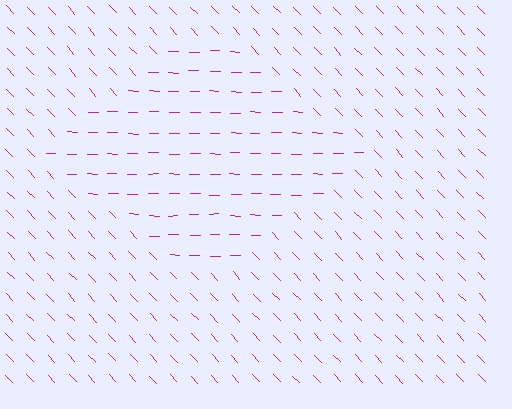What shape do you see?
I see a diamond.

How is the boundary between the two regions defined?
The boundary is defined purely by a change in line orientation (approximately 45 degrees difference). All lines are the same color and thickness.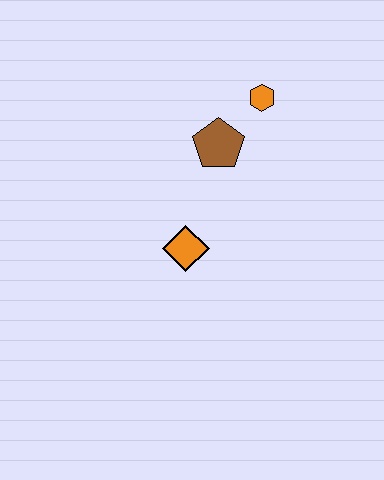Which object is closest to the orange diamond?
The brown pentagon is closest to the orange diamond.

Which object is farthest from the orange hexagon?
The orange diamond is farthest from the orange hexagon.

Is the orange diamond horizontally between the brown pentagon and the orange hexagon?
No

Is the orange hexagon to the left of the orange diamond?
No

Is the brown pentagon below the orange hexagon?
Yes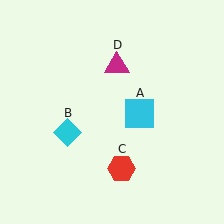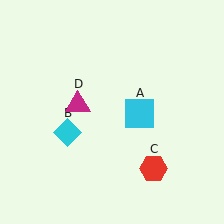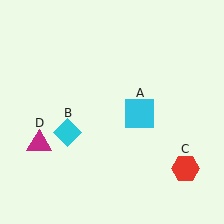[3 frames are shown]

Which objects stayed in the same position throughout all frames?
Cyan square (object A) and cyan diamond (object B) remained stationary.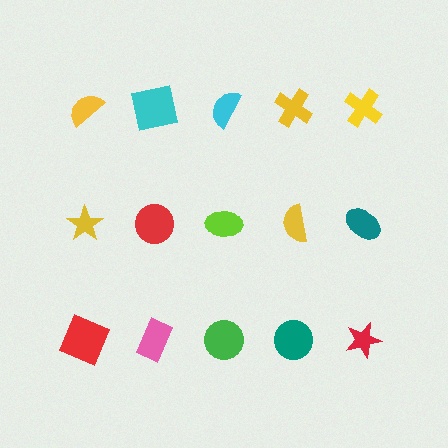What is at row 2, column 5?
A teal ellipse.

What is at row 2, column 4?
A yellow semicircle.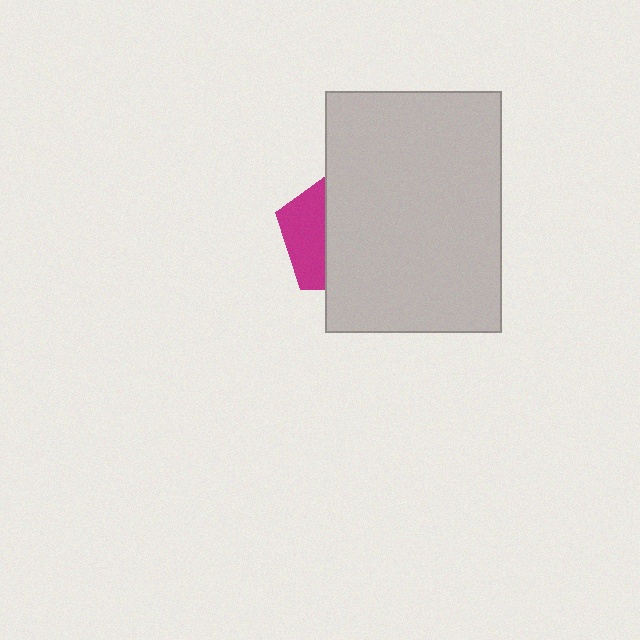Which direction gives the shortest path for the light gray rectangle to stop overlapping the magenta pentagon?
Moving right gives the shortest separation.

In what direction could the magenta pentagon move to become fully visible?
The magenta pentagon could move left. That would shift it out from behind the light gray rectangle entirely.